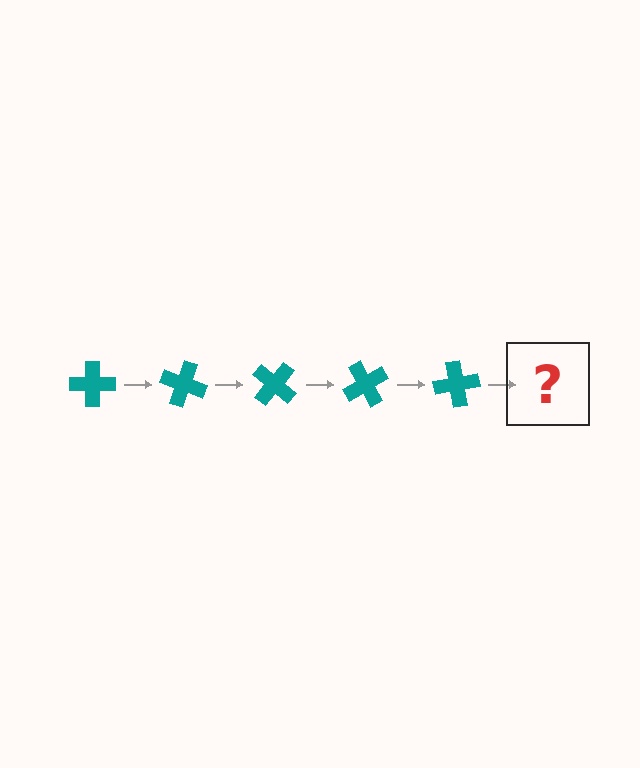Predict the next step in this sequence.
The next step is a teal cross rotated 100 degrees.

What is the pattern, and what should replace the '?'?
The pattern is that the cross rotates 20 degrees each step. The '?' should be a teal cross rotated 100 degrees.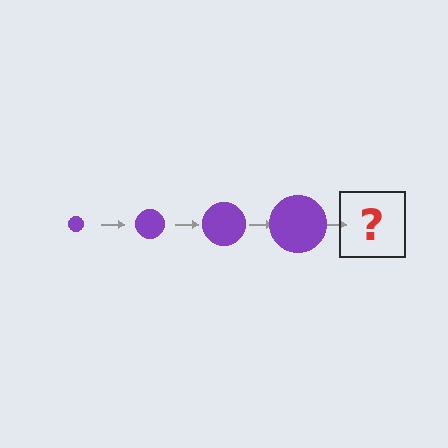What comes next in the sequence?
The next element should be a purple circle, larger than the previous one.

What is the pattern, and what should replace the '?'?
The pattern is that the circle gets progressively larger each step. The '?' should be a purple circle, larger than the previous one.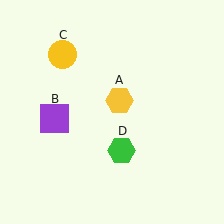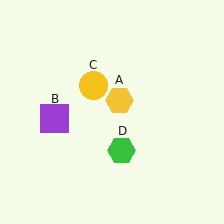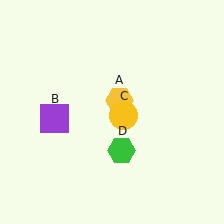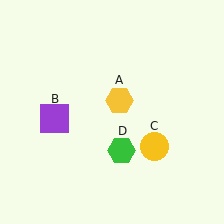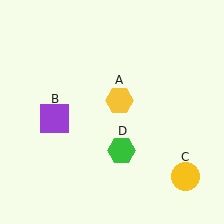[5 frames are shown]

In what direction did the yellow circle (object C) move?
The yellow circle (object C) moved down and to the right.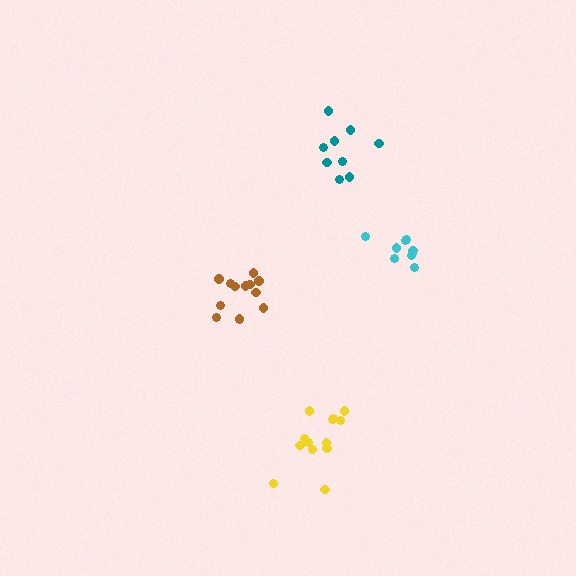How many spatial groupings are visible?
There are 4 spatial groupings.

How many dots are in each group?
Group 1: 13 dots, Group 2: 9 dots, Group 3: 9 dots, Group 4: 13 dots (44 total).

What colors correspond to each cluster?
The clusters are colored: brown, teal, cyan, yellow.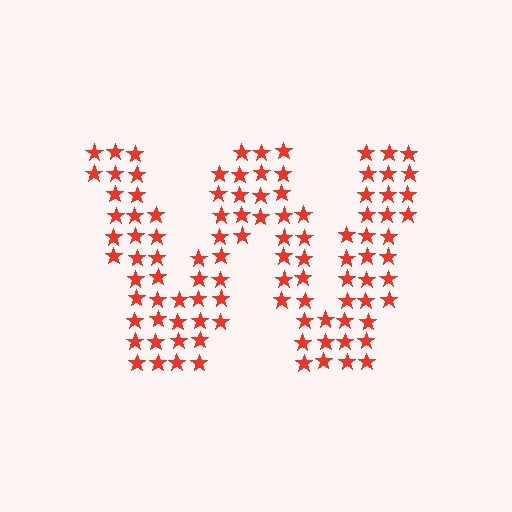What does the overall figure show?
The overall figure shows the letter W.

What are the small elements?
The small elements are stars.